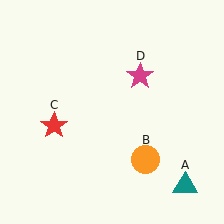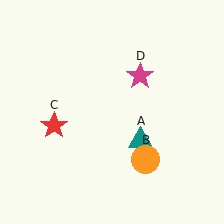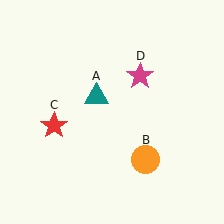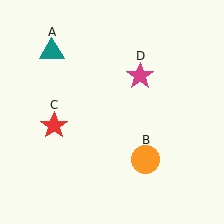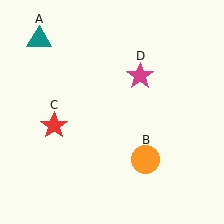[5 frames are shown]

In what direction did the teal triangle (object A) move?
The teal triangle (object A) moved up and to the left.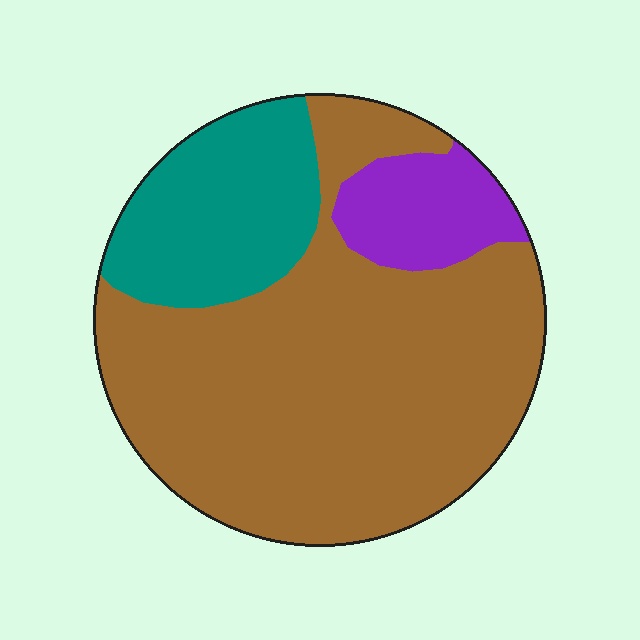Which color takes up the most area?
Brown, at roughly 70%.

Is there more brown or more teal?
Brown.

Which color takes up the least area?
Purple, at roughly 10%.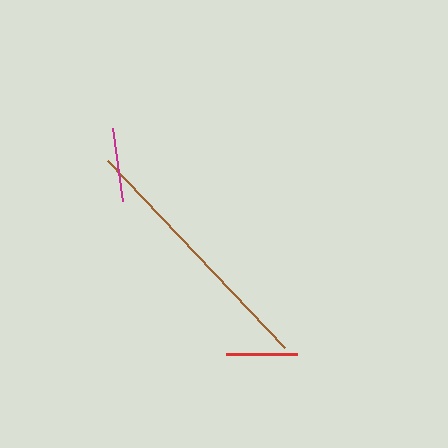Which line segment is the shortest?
The red line is the shortest at approximately 71 pixels.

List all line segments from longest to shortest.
From longest to shortest: brown, magenta, red.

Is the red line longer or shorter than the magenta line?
The magenta line is longer than the red line.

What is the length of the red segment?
The red segment is approximately 71 pixels long.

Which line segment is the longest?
The brown line is the longest at approximately 257 pixels.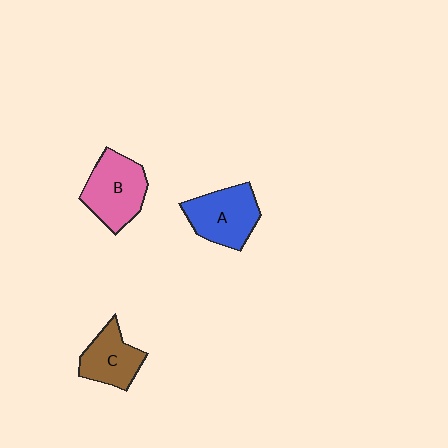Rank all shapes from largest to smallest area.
From largest to smallest: B (pink), A (blue), C (brown).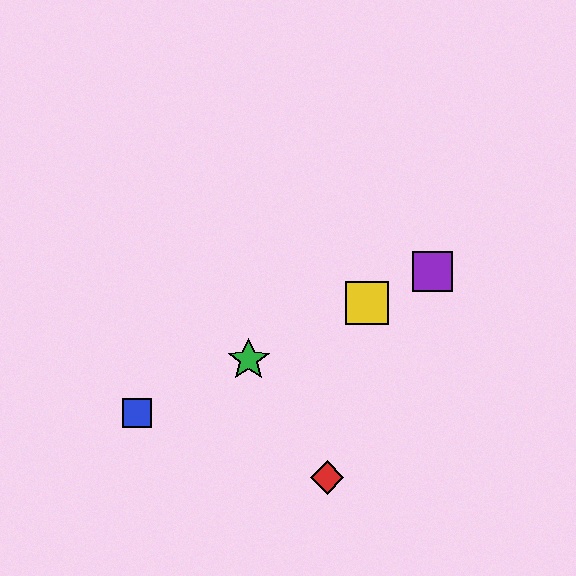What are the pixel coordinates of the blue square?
The blue square is at (137, 413).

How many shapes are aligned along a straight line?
4 shapes (the blue square, the green star, the yellow square, the purple square) are aligned along a straight line.